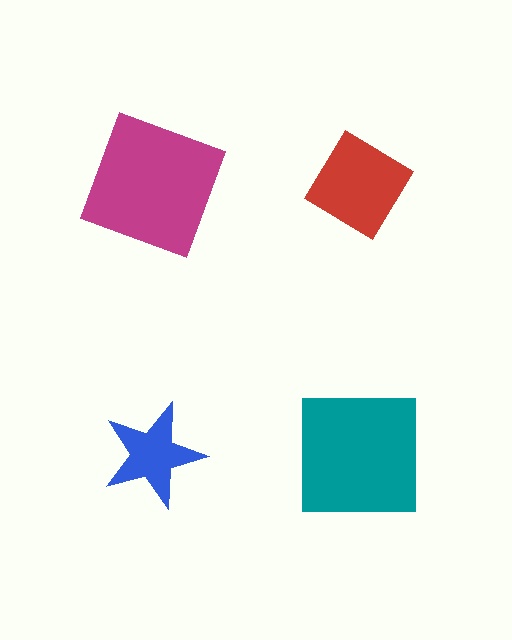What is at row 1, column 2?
A red diamond.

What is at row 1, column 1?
A magenta square.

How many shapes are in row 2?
2 shapes.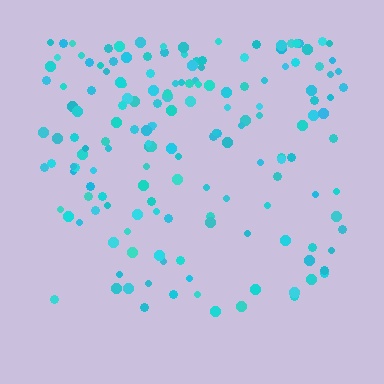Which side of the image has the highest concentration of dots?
The top.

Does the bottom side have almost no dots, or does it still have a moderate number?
Still a moderate number, just noticeably fewer than the top.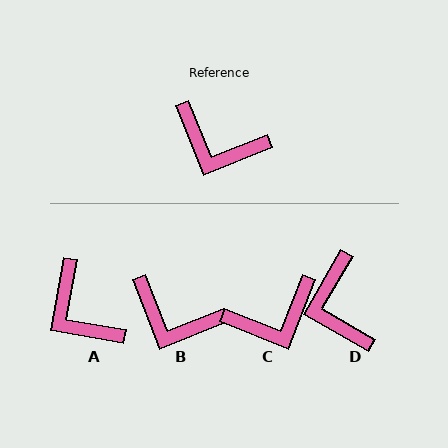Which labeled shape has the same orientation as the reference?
B.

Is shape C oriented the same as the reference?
No, it is off by about 46 degrees.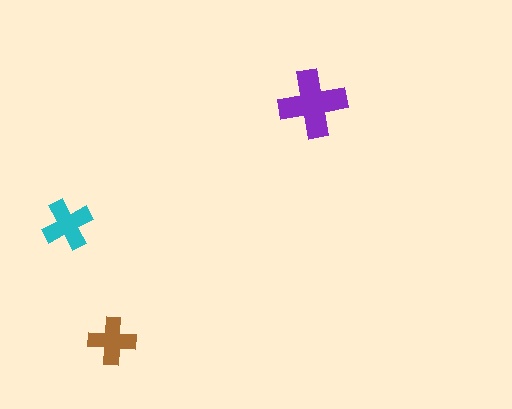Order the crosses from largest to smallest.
the purple one, the cyan one, the brown one.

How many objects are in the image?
There are 3 objects in the image.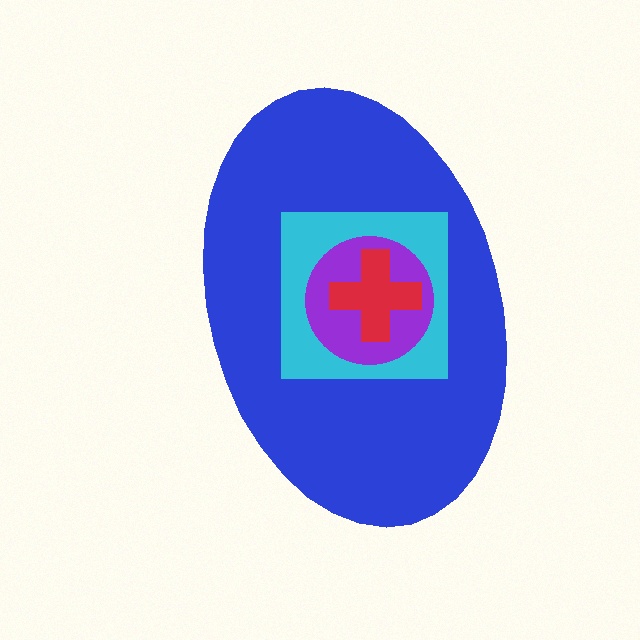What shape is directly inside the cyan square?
The purple circle.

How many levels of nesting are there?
4.